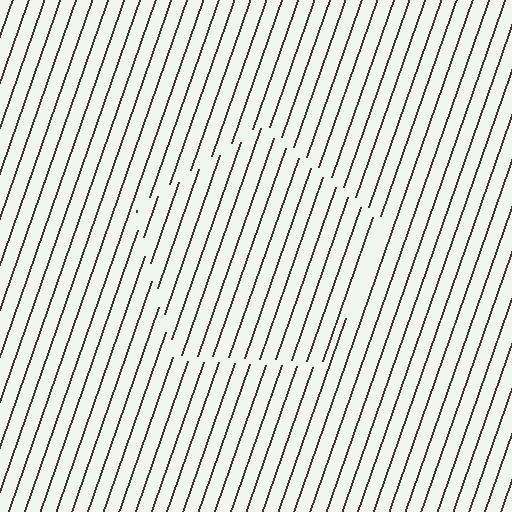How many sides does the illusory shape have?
5 sides — the line-ends trace a pentagon.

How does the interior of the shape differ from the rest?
The interior of the shape contains the same grating, shifted by half a period — the contour is defined by the phase discontinuity where line-ends from the inner and outer gratings abut.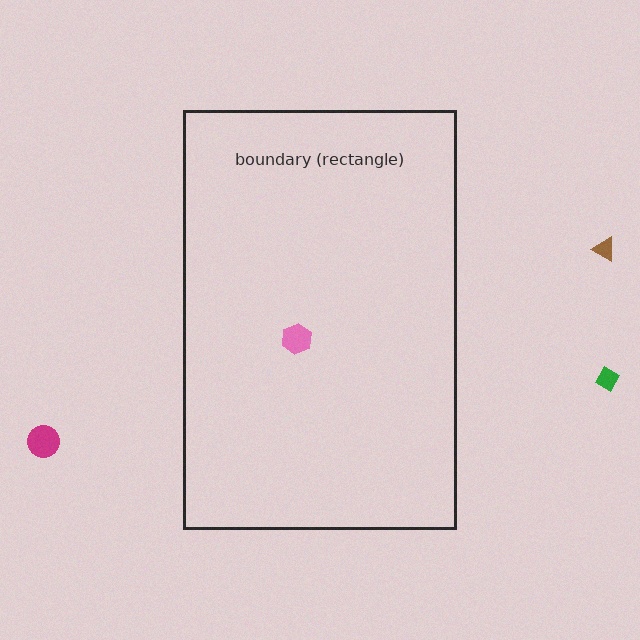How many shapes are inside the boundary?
1 inside, 3 outside.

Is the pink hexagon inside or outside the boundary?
Inside.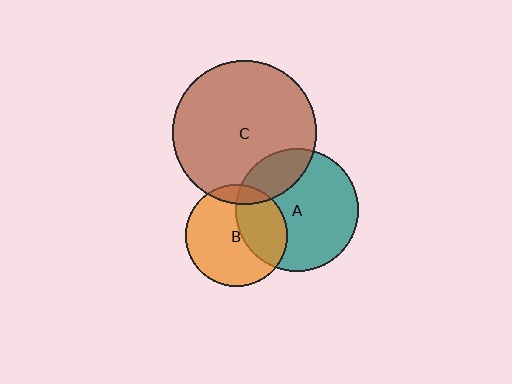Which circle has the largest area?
Circle C (brown).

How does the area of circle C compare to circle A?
Approximately 1.4 times.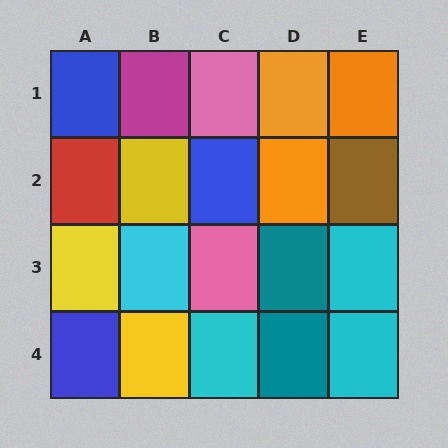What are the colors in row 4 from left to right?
Blue, yellow, cyan, teal, cyan.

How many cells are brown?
1 cell is brown.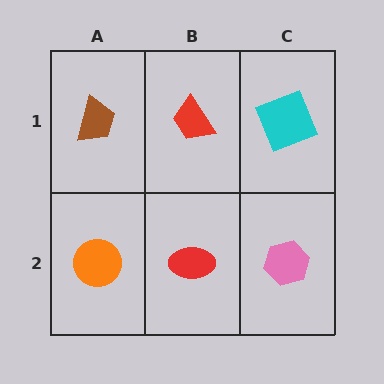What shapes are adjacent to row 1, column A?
An orange circle (row 2, column A), a red trapezoid (row 1, column B).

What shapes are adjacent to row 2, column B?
A red trapezoid (row 1, column B), an orange circle (row 2, column A), a pink hexagon (row 2, column C).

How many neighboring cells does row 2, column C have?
2.